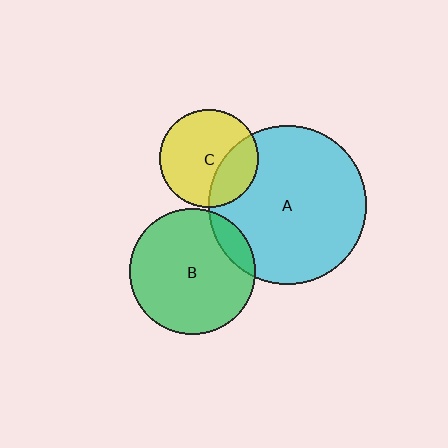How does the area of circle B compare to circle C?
Approximately 1.6 times.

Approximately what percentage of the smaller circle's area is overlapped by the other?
Approximately 30%.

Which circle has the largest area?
Circle A (cyan).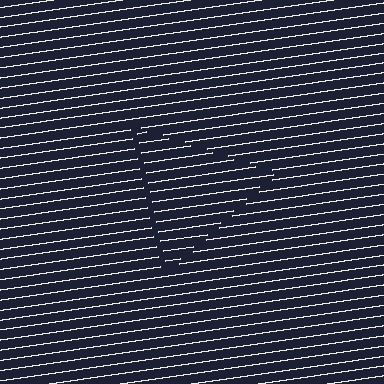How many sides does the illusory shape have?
3 sides — the line-ends trace a triangle.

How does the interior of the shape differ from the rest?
The interior of the shape contains the same grating, shifted by half a period — the contour is defined by the phase discontinuity where line-ends from the inner and outer gratings abut.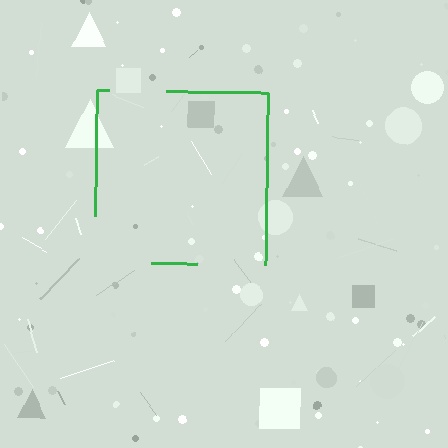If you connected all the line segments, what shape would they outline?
They would outline a square.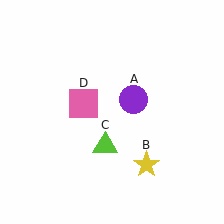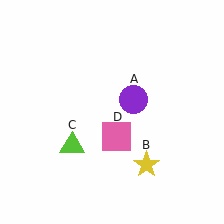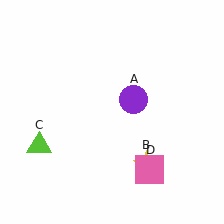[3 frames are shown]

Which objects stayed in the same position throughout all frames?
Purple circle (object A) and yellow star (object B) remained stationary.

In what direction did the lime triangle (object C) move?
The lime triangle (object C) moved left.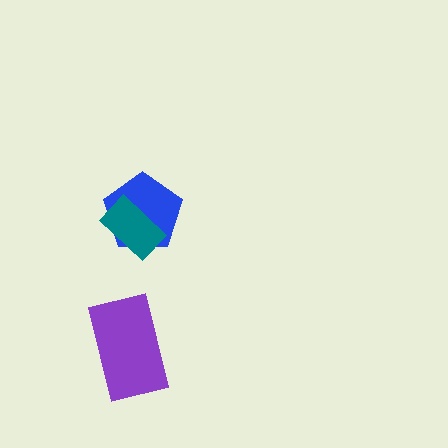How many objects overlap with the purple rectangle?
0 objects overlap with the purple rectangle.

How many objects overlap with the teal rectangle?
1 object overlaps with the teal rectangle.